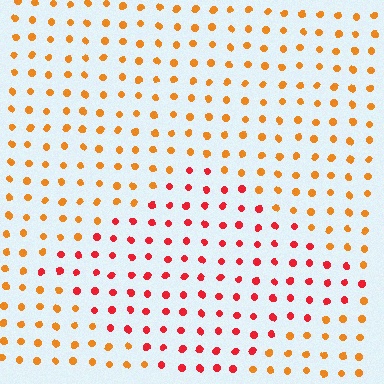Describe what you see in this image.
The image is filled with small orange elements in a uniform arrangement. A diamond-shaped region is visible where the elements are tinted to a slightly different hue, forming a subtle color boundary.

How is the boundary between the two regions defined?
The boundary is defined purely by a slight shift in hue (about 36 degrees). Spacing, size, and orientation are identical on both sides.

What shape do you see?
I see a diamond.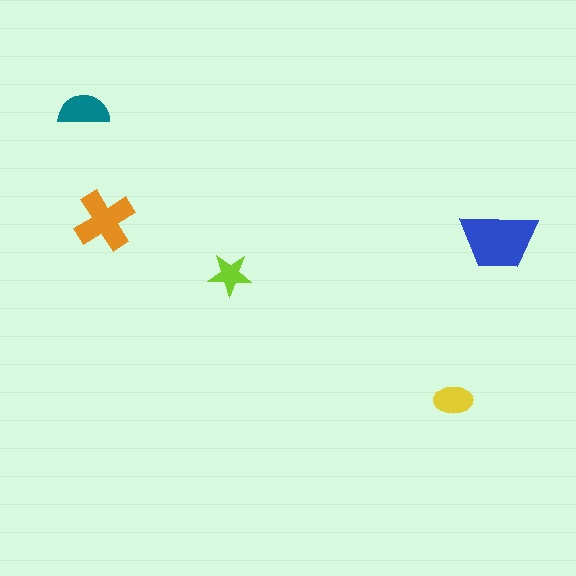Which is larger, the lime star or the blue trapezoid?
The blue trapezoid.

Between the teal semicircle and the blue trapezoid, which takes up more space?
The blue trapezoid.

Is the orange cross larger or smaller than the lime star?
Larger.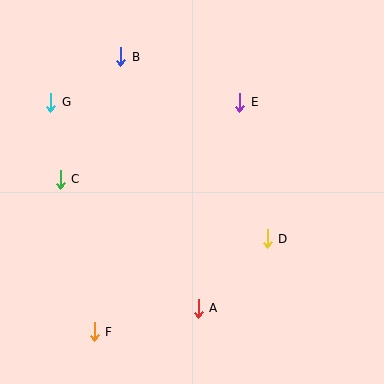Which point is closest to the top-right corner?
Point E is closest to the top-right corner.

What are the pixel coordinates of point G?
Point G is at (51, 102).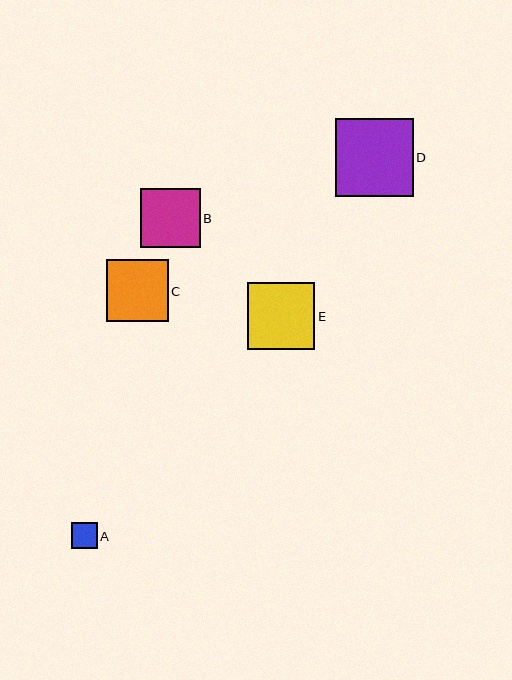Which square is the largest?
Square D is the largest with a size of approximately 78 pixels.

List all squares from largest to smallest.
From largest to smallest: D, E, C, B, A.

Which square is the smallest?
Square A is the smallest with a size of approximately 25 pixels.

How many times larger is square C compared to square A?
Square C is approximately 2.4 times the size of square A.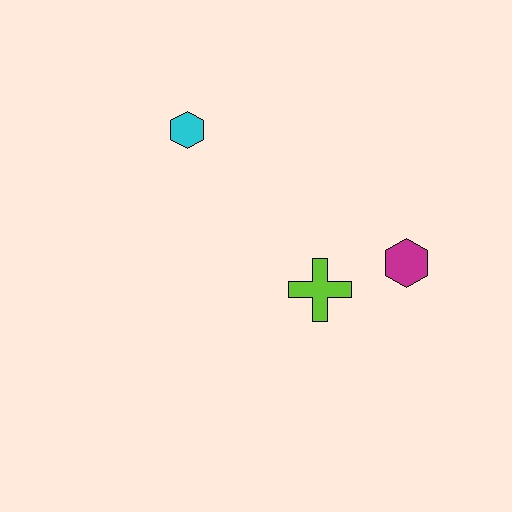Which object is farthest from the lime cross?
The cyan hexagon is farthest from the lime cross.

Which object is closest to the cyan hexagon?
The lime cross is closest to the cyan hexagon.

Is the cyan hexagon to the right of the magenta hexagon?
No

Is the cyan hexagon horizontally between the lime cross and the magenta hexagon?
No